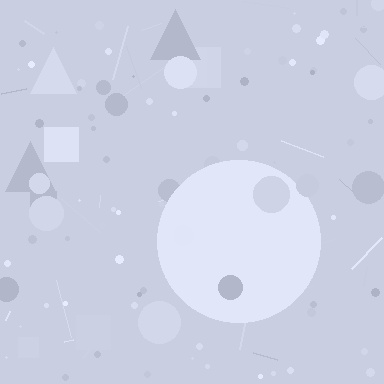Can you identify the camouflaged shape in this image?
The camouflaged shape is a circle.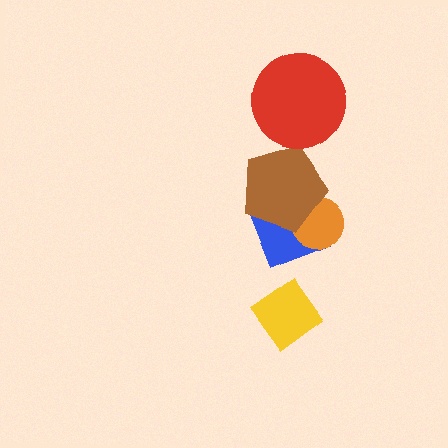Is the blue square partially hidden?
Yes, it is partially covered by another shape.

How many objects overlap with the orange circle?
2 objects overlap with the orange circle.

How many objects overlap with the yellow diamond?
0 objects overlap with the yellow diamond.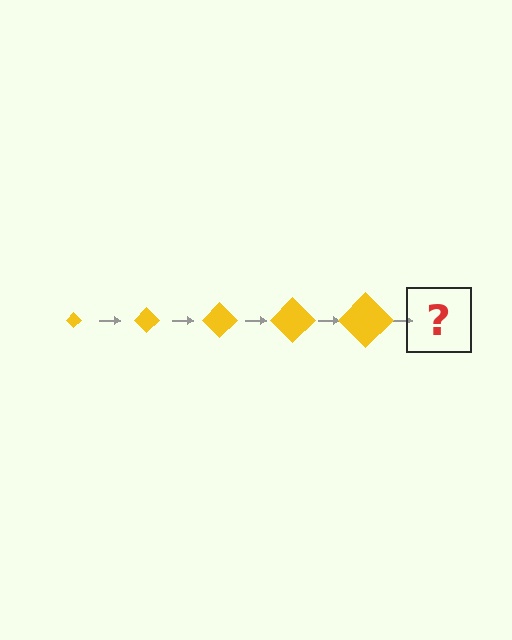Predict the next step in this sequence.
The next step is a yellow diamond, larger than the previous one.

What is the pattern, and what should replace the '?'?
The pattern is that the diamond gets progressively larger each step. The '?' should be a yellow diamond, larger than the previous one.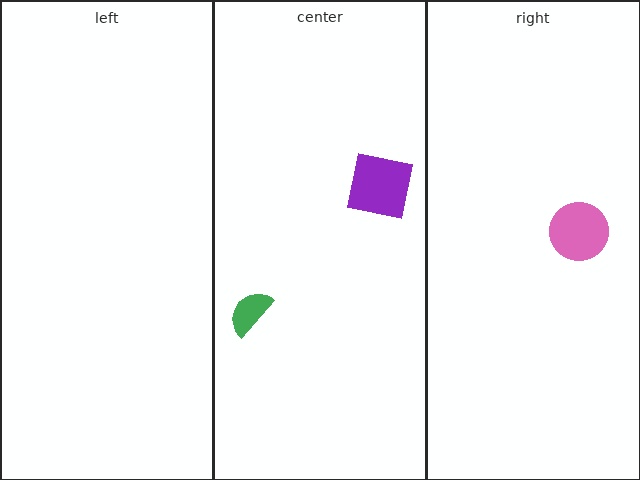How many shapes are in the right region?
1.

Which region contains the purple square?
The center region.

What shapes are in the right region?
The pink circle.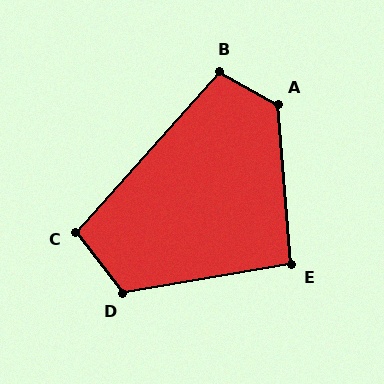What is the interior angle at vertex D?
Approximately 118 degrees (obtuse).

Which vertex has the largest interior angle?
A, at approximately 123 degrees.